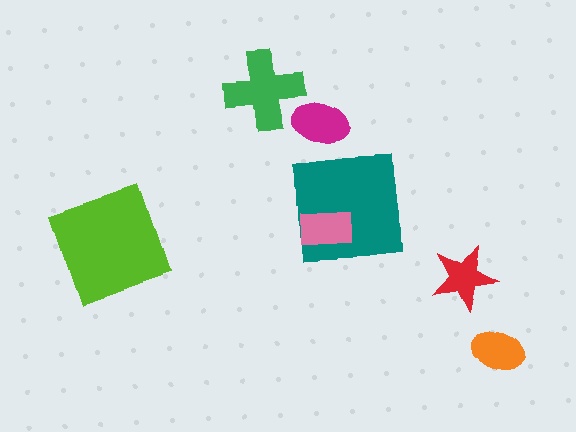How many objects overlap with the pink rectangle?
1 object overlaps with the pink rectangle.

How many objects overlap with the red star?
0 objects overlap with the red star.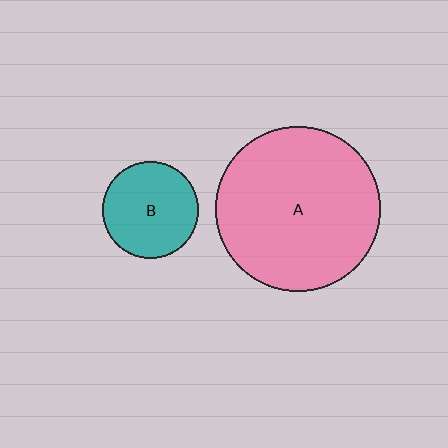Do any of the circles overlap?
No, none of the circles overlap.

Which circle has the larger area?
Circle A (pink).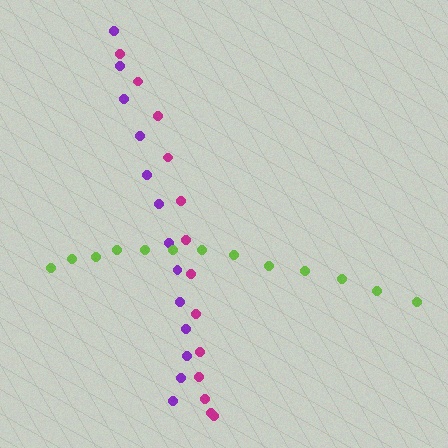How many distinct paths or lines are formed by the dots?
There are 3 distinct paths.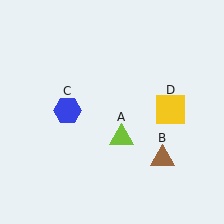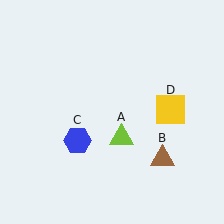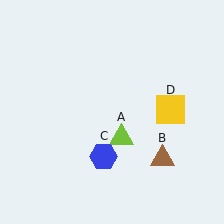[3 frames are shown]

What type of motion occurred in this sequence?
The blue hexagon (object C) rotated counterclockwise around the center of the scene.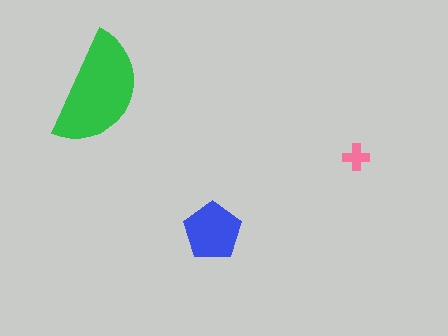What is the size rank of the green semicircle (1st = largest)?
1st.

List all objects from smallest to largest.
The pink cross, the blue pentagon, the green semicircle.